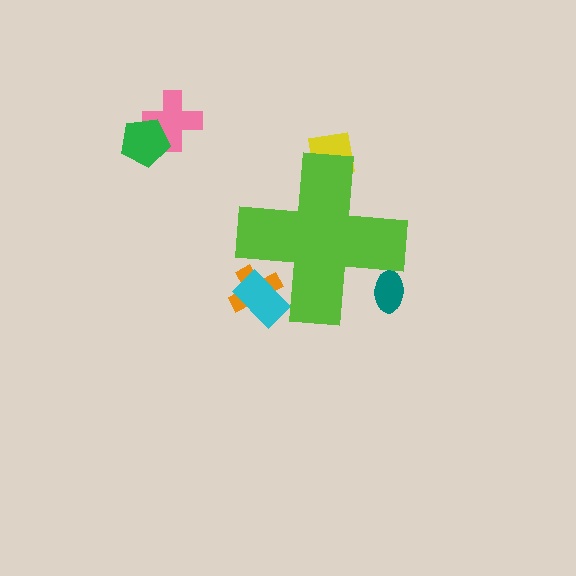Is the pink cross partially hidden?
No, the pink cross is fully visible.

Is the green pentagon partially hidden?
No, the green pentagon is fully visible.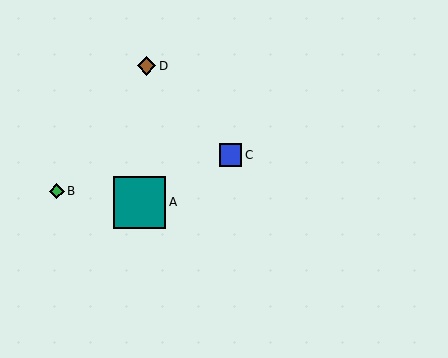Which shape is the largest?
The teal square (labeled A) is the largest.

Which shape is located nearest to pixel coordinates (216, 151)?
The blue square (labeled C) at (231, 155) is nearest to that location.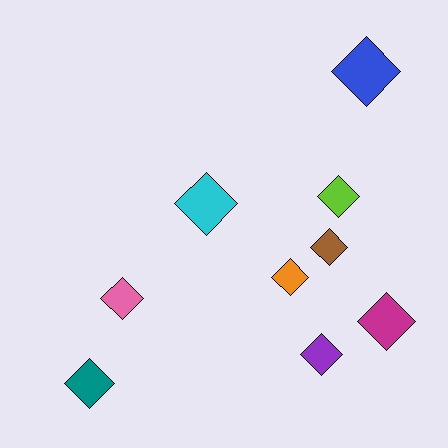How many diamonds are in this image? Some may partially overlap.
There are 9 diamonds.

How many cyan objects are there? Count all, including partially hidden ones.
There is 1 cyan object.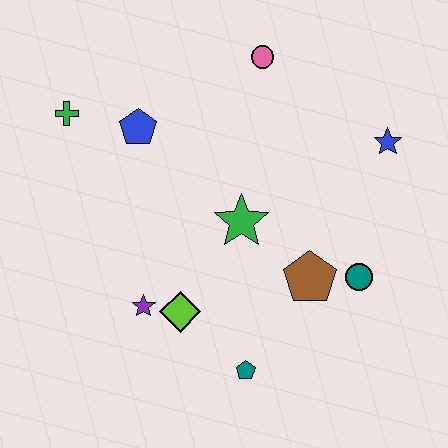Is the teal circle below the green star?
Yes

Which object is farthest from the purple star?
The blue star is farthest from the purple star.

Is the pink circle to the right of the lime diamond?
Yes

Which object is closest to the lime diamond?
The purple star is closest to the lime diamond.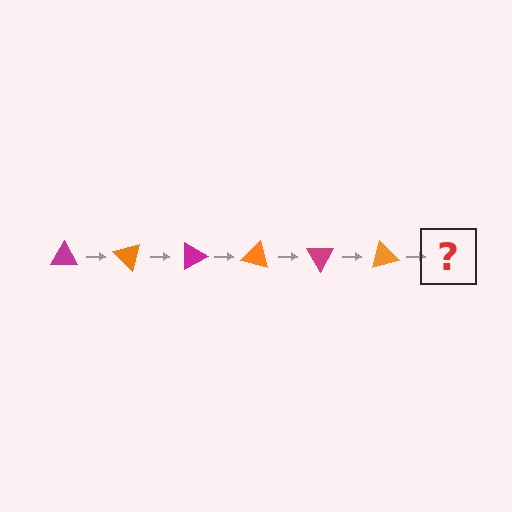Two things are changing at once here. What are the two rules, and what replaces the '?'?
The two rules are that it rotates 45 degrees each step and the color cycles through magenta and orange. The '?' should be a magenta triangle, rotated 270 degrees from the start.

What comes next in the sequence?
The next element should be a magenta triangle, rotated 270 degrees from the start.